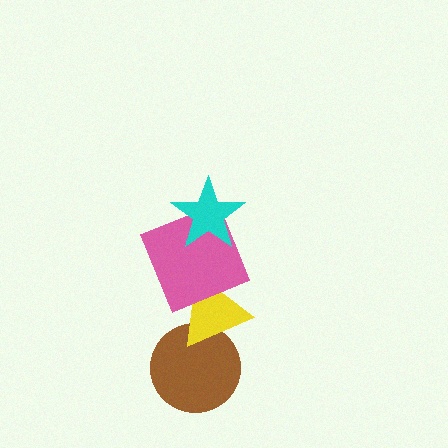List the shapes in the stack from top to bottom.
From top to bottom: the cyan star, the pink square, the yellow triangle, the brown circle.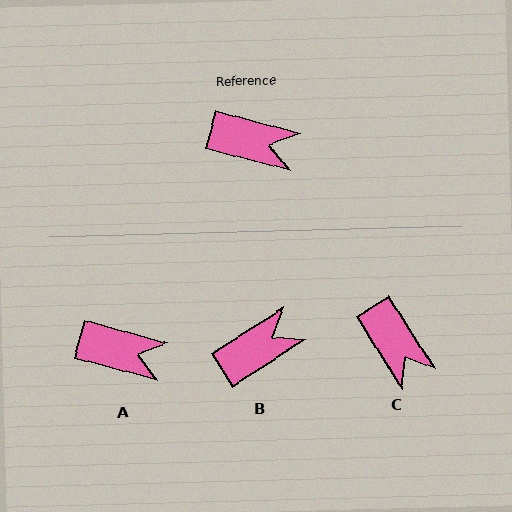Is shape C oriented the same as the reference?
No, it is off by about 43 degrees.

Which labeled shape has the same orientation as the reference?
A.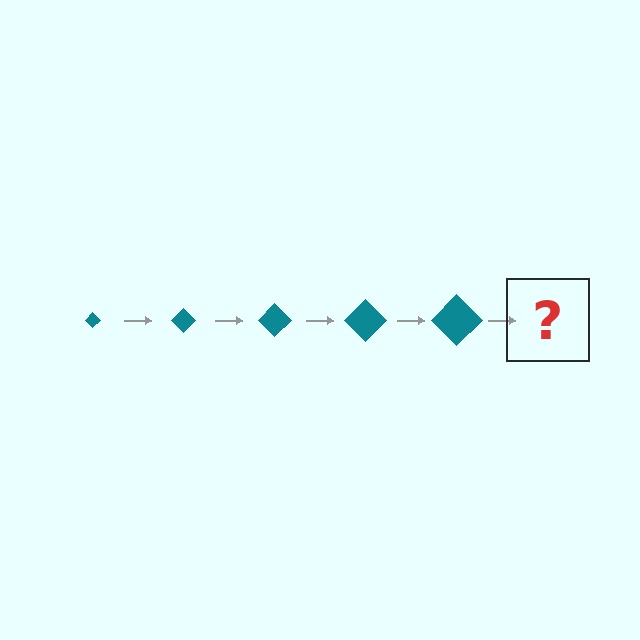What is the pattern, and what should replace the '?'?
The pattern is that the diamond gets progressively larger each step. The '?' should be a teal diamond, larger than the previous one.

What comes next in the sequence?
The next element should be a teal diamond, larger than the previous one.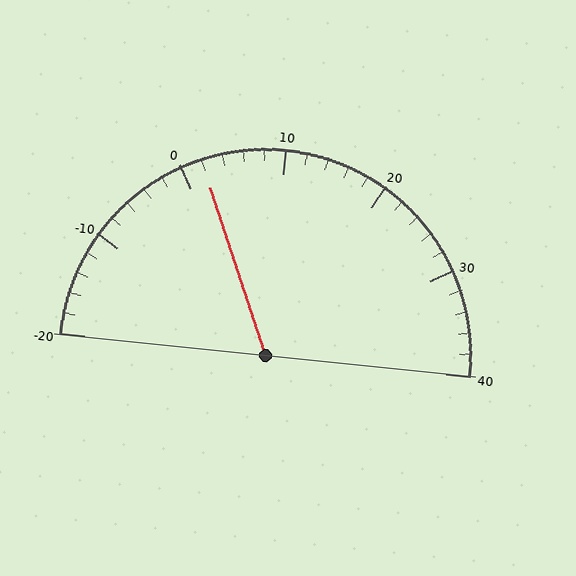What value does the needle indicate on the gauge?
The needle indicates approximately 2.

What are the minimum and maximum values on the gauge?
The gauge ranges from -20 to 40.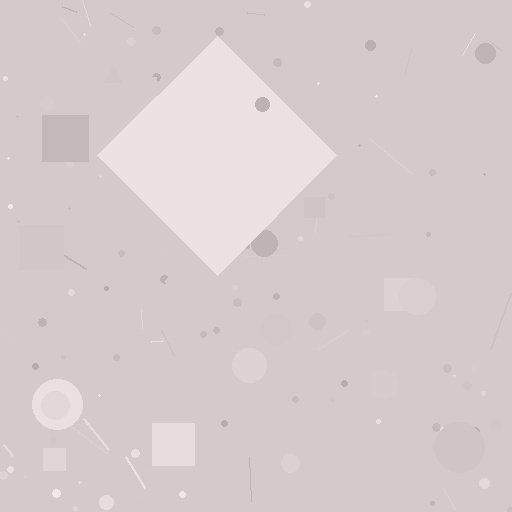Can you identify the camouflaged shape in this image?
The camouflaged shape is a diamond.